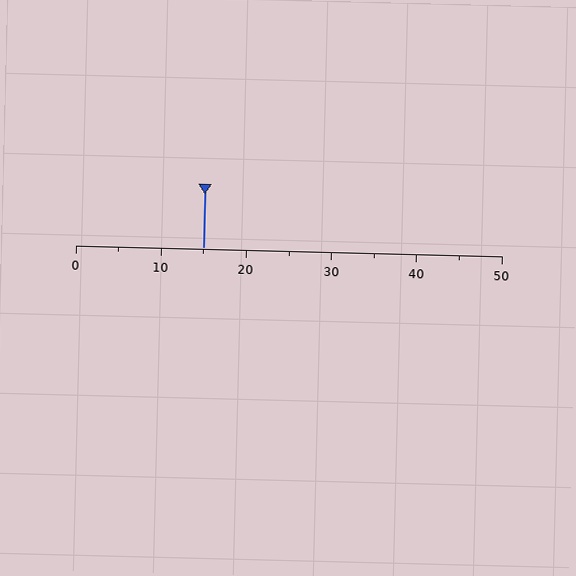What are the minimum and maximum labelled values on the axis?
The axis runs from 0 to 50.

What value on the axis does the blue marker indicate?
The marker indicates approximately 15.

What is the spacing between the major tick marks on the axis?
The major ticks are spaced 10 apart.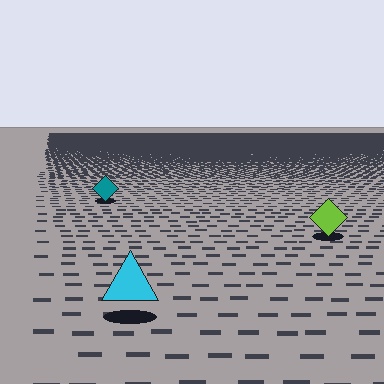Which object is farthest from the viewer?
The teal diamond is farthest from the viewer. It appears smaller and the ground texture around it is denser.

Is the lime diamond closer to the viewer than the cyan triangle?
No. The cyan triangle is closer — you can tell from the texture gradient: the ground texture is coarser near it.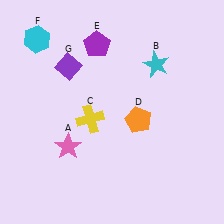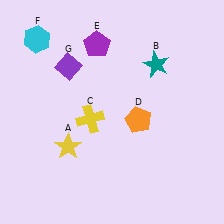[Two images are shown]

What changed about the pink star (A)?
In Image 1, A is pink. In Image 2, it changed to yellow.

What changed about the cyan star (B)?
In Image 1, B is cyan. In Image 2, it changed to teal.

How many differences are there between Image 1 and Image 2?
There are 2 differences between the two images.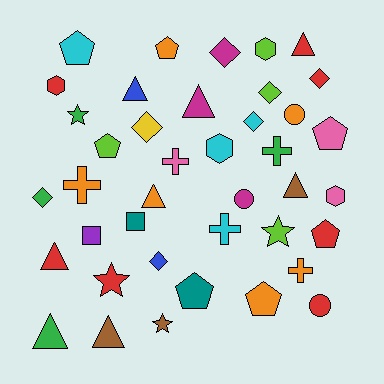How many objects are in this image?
There are 40 objects.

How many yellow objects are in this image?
There is 1 yellow object.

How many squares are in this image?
There are 2 squares.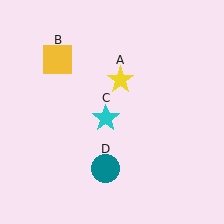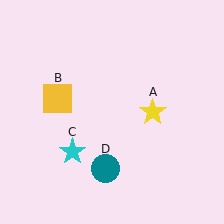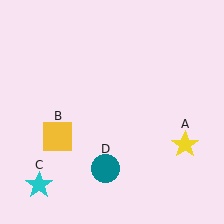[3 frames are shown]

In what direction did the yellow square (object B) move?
The yellow square (object B) moved down.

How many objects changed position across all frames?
3 objects changed position: yellow star (object A), yellow square (object B), cyan star (object C).